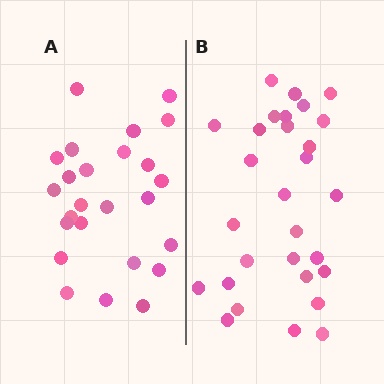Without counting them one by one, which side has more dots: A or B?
Region B (the right region) has more dots.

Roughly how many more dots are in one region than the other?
Region B has about 4 more dots than region A.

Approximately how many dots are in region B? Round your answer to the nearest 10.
About 30 dots. (The exact count is 29, which rounds to 30.)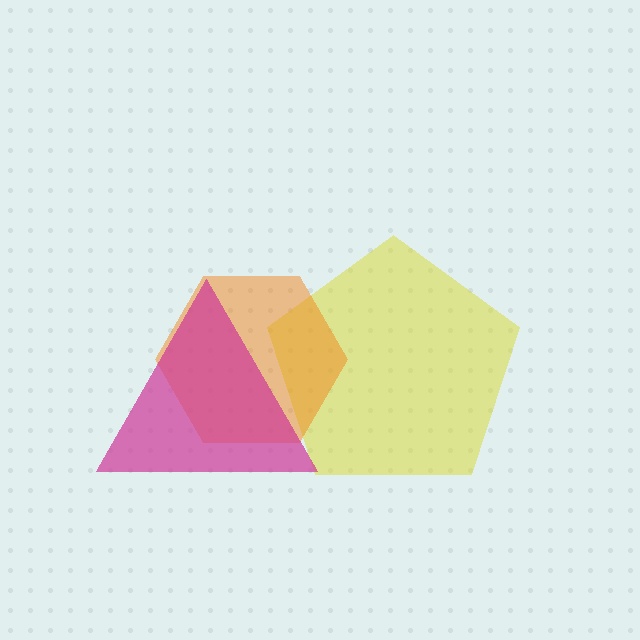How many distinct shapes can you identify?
There are 3 distinct shapes: a yellow pentagon, an orange hexagon, a magenta triangle.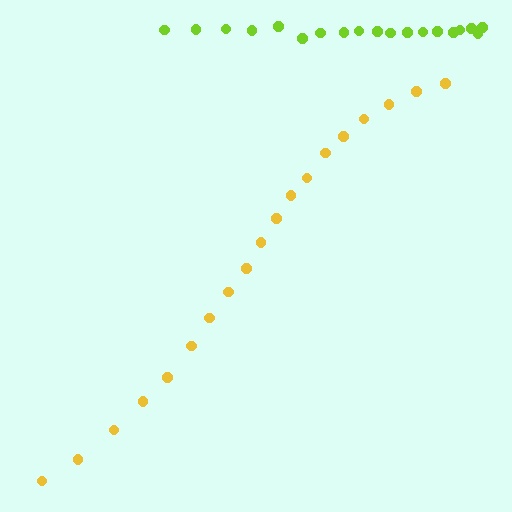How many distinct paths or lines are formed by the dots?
There are 2 distinct paths.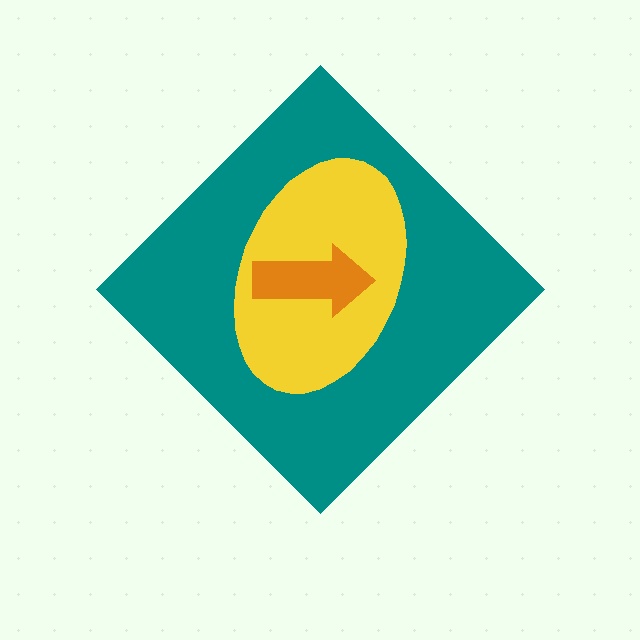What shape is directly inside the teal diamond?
The yellow ellipse.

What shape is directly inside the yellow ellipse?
The orange arrow.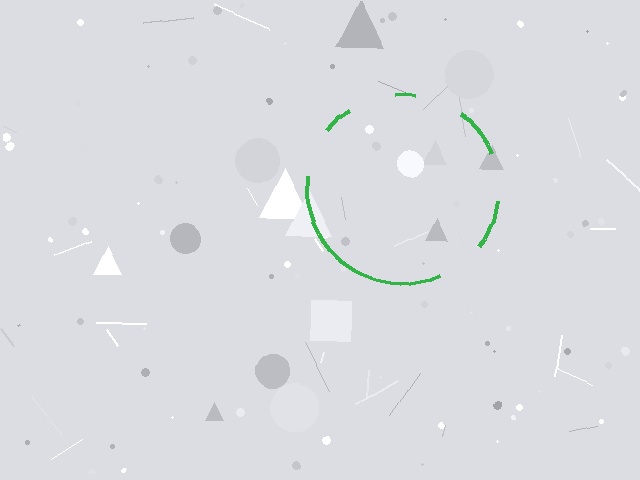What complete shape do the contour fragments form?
The contour fragments form a circle.